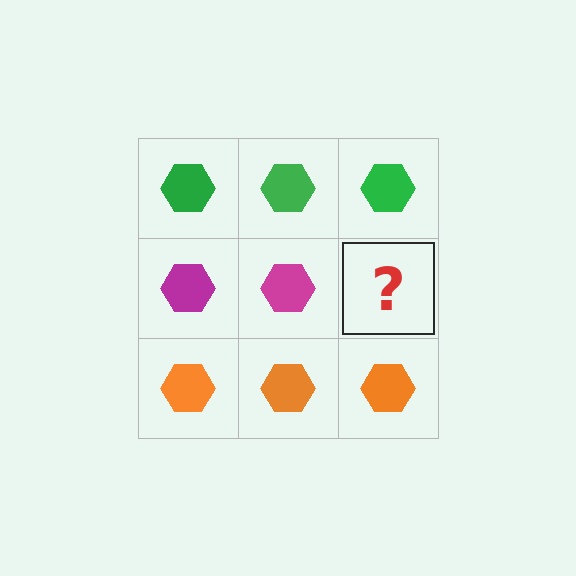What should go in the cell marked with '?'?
The missing cell should contain a magenta hexagon.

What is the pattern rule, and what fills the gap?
The rule is that each row has a consistent color. The gap should be filled with a magenta hexagon.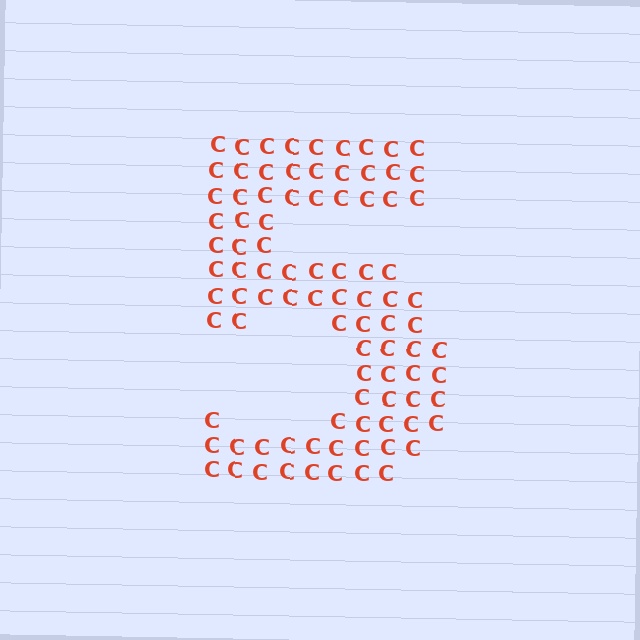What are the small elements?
The small elements are letter C's.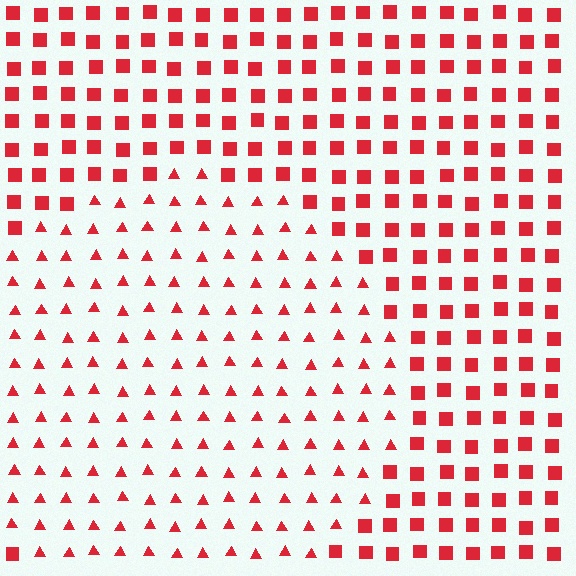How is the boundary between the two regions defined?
The boundary is defined by a change in element shape: triangles inside vs. squares outside. All elements share the same color and spacing.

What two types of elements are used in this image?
The image uses triangles inside the circle region and squares outside it.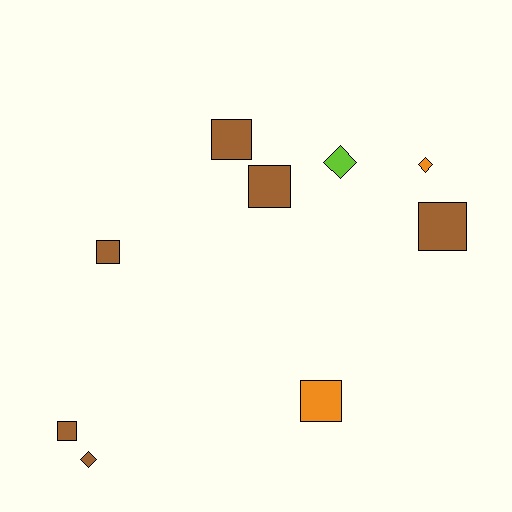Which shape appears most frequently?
Square, with 6 objects.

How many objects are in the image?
There are 9 objects.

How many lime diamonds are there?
There is 1 lime diamond.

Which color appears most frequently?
Brown, with 6 objects.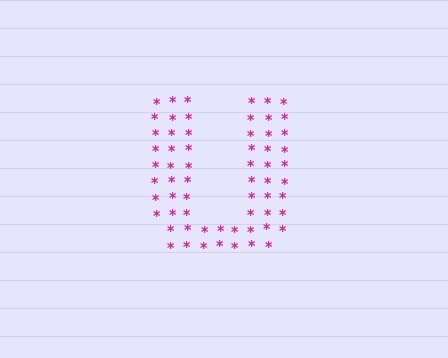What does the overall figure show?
The overall figure shows the letter U.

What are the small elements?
The small elements are asterisks.